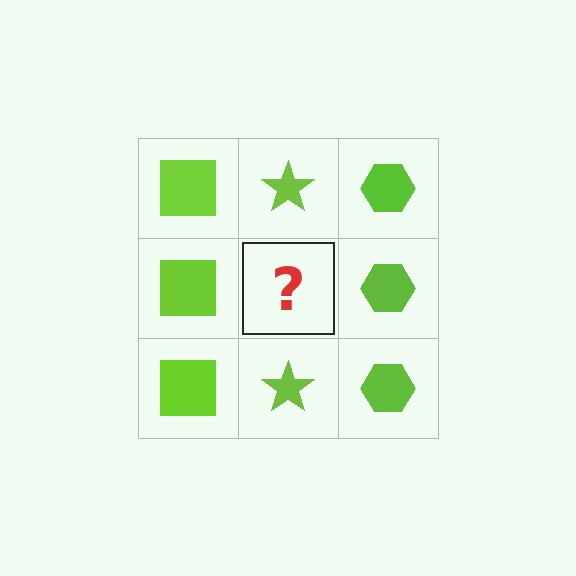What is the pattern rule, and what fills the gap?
The rule is that each column has a consistent shape. The gap should be filled with a lime star.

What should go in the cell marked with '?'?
The missing cell should contain a lime star.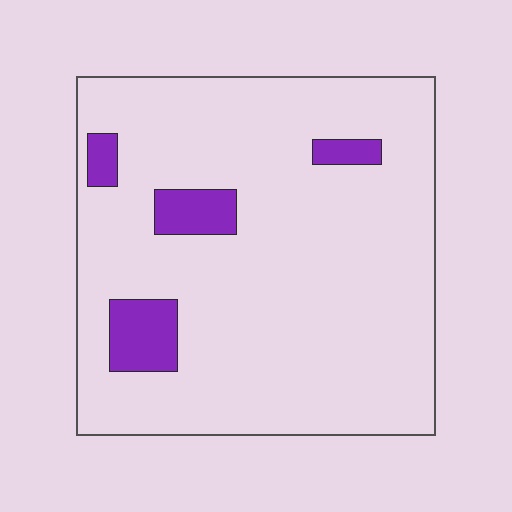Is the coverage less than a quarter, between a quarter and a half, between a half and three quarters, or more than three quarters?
Less than a quarter.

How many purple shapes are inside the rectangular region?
4.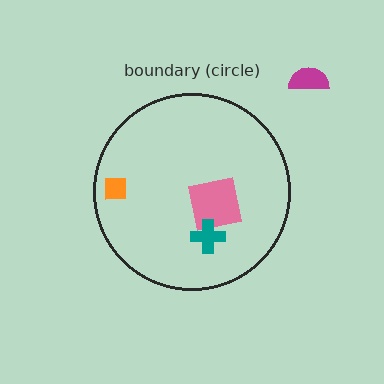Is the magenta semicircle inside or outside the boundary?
Outside.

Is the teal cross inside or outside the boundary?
Inside.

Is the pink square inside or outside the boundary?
Inside.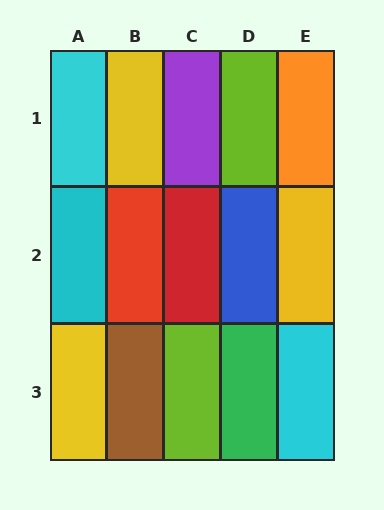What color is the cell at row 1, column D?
Lime.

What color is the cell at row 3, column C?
Lime.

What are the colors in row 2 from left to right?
Cyan, red, red, blue, yellow.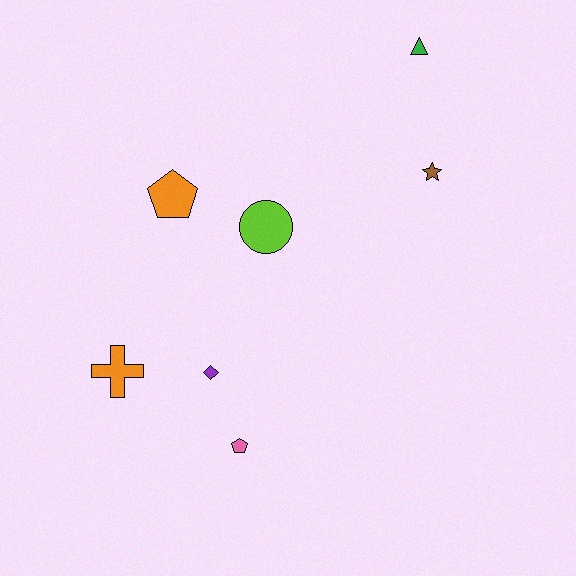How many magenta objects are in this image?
There are no magenta objects.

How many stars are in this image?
There is 1 star.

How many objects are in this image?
There are 7 objects.